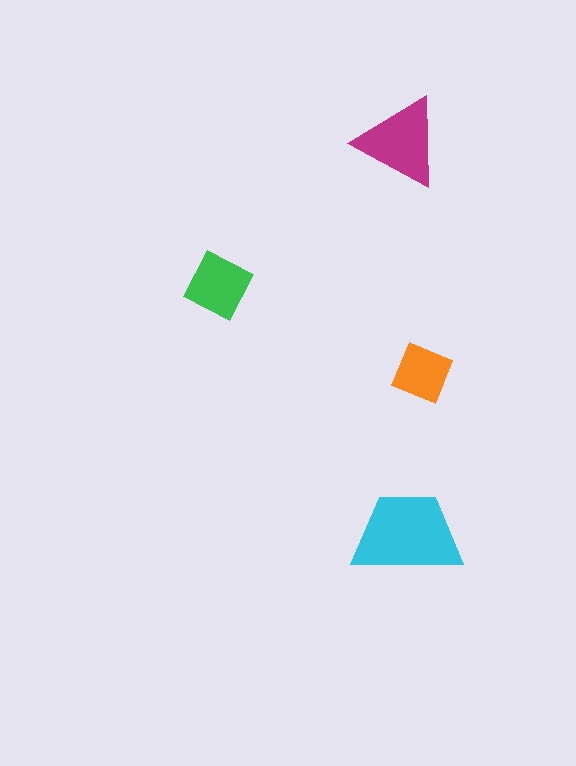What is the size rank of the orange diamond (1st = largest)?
4th.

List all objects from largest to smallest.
The cyan trapezoid, the magenta triangle, the green square, the orange diamond.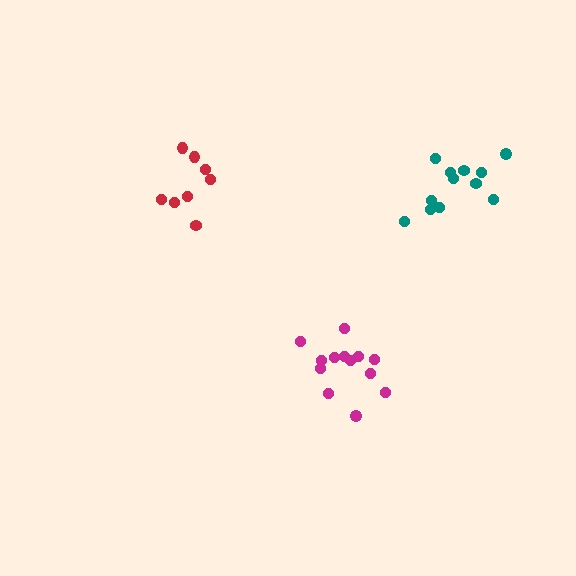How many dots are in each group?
Group 1: 8 dots, Group 2: 13 dots, Group 3: 12 dots (33 total).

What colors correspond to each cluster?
The clusters are colored: red, magenta, teal.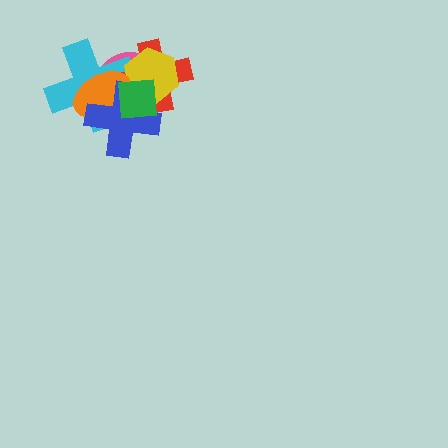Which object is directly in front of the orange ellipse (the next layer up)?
The blue cross is directly in front of the orange ellipse.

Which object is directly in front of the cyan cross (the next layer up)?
The red cross is directly in front of the cyan cross.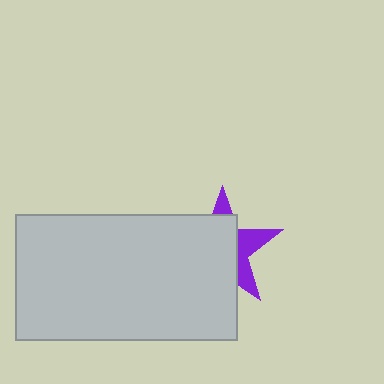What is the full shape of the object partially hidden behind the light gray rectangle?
The partially hidden object is a purple star.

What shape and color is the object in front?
The object in front is a light gray rectangle.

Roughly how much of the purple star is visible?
A small part of it is visible (roughly 34%).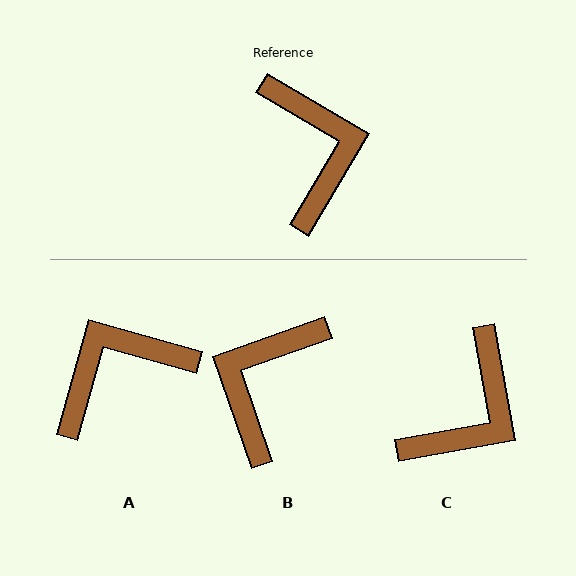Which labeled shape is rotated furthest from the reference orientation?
B, about 140 degrees away.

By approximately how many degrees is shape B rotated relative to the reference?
Approximately 140 degrees counter-clockwise.